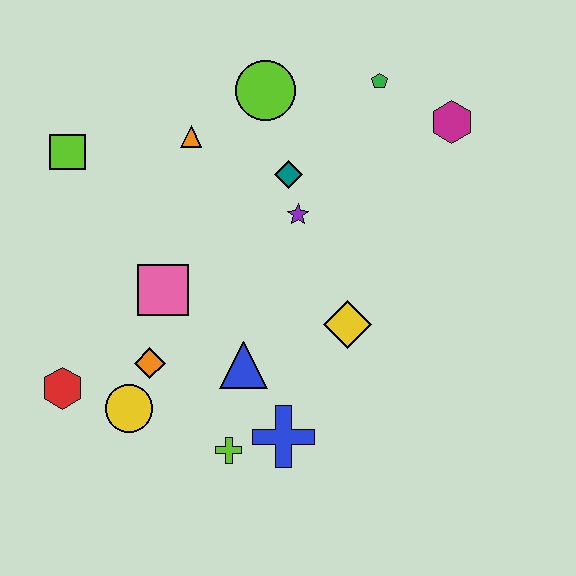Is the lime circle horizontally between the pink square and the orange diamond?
No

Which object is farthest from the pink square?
The magenta hexagon is farthest from the pink square.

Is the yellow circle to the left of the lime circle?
Yes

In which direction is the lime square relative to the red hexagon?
The lime square is above the red hexagon.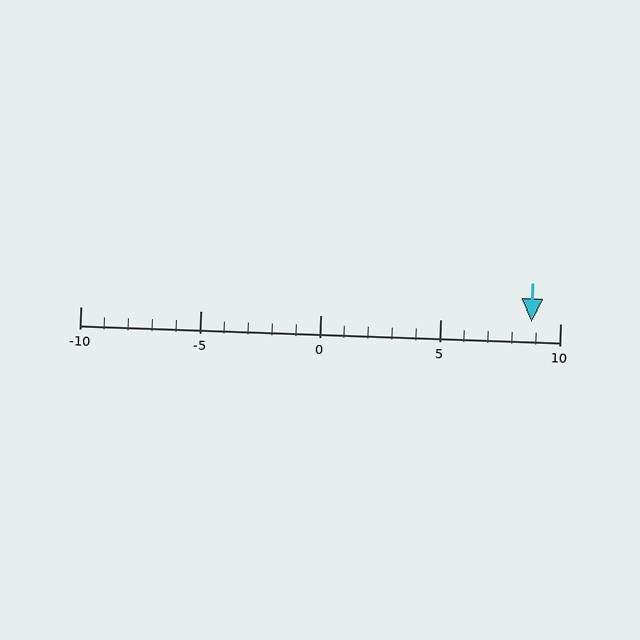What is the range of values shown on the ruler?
The ruler shows values from -10 to 10.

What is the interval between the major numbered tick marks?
The major tick marks are spaced 5 units apart.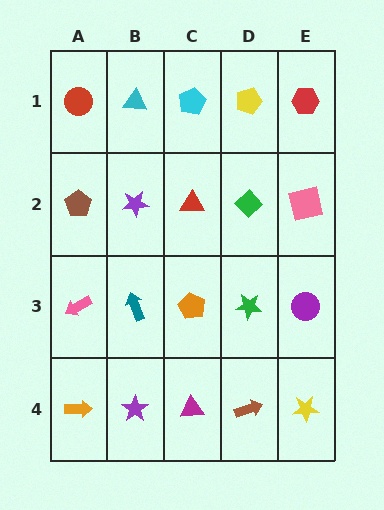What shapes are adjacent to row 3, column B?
A purple star (row 2, column B), a purple star (row 4, column B), a pink arrow (row 3, column A), an orange pentagon (row 3, column C).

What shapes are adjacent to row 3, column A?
A brown pentagon (row 2, column A), an orange arrow (row 4, column A), a teal arrow (row 3, column B).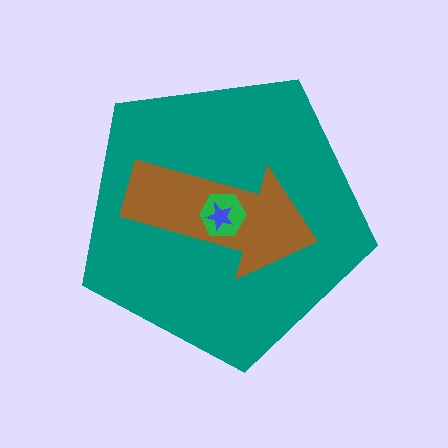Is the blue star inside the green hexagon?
Yes.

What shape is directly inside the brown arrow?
The green hexagon.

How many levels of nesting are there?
4.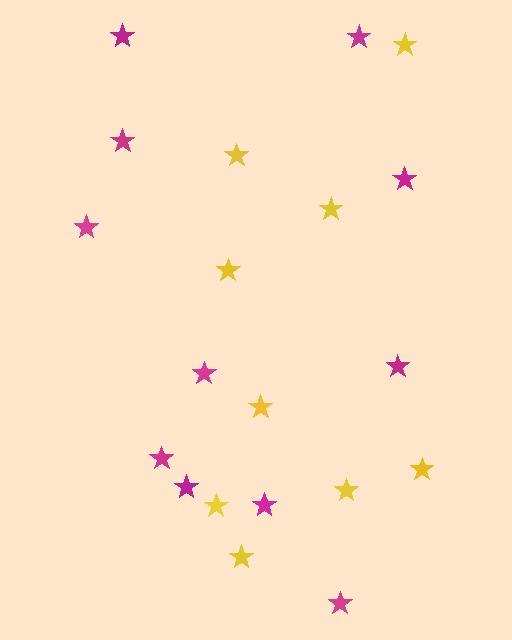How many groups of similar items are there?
There are 2 groups: one group of magenta stars (11) and one group of yellow stars (9).